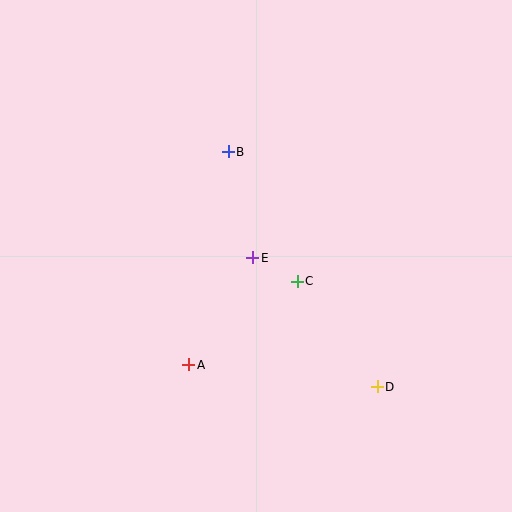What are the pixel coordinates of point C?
Point C is at (297, 281).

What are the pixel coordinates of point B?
Point B is at (228, 152).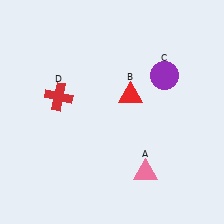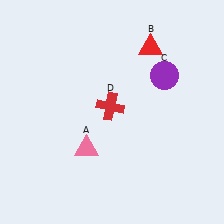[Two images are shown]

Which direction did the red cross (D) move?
The red cross (D) moved right.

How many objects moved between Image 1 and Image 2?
3 objects moved between the two images.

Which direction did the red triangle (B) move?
The red triangle (B) moved up.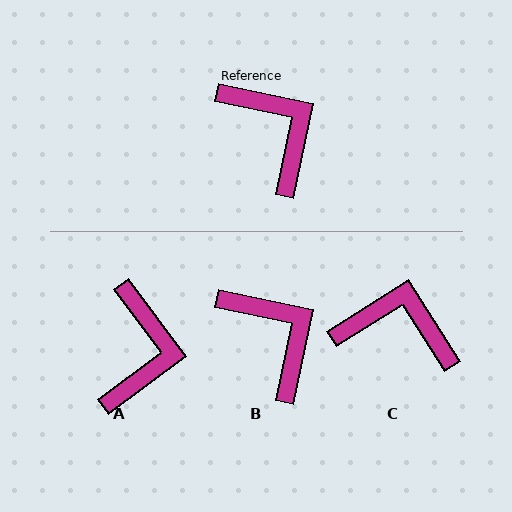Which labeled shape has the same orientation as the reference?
B.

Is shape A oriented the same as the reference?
No, it is off by about 41 degrees.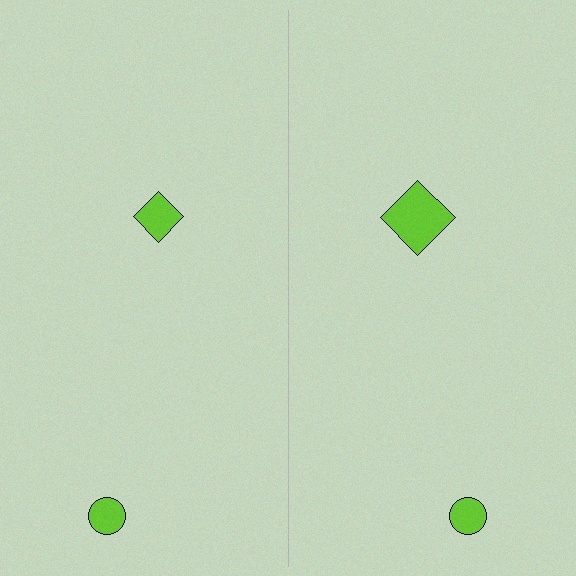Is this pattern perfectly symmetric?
No, the pattern is not perfectly symmetric. The lime diamond on the right side has a different size than its mirror counterpart.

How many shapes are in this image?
There are 4 shapes in this image.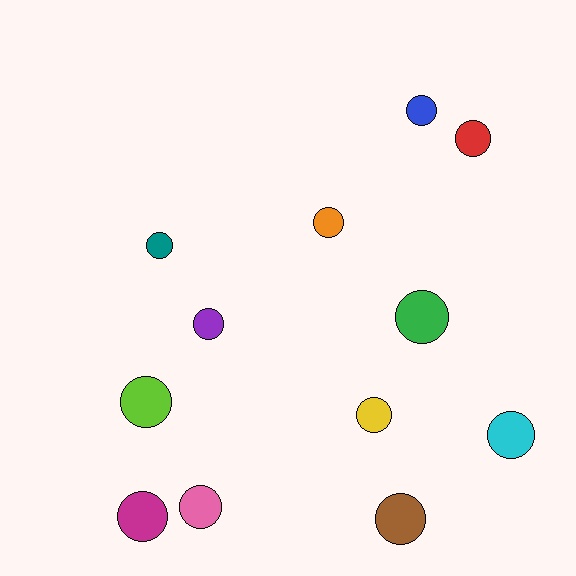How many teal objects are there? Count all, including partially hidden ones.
There is 1 teal object.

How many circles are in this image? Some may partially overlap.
There are 12 circles.